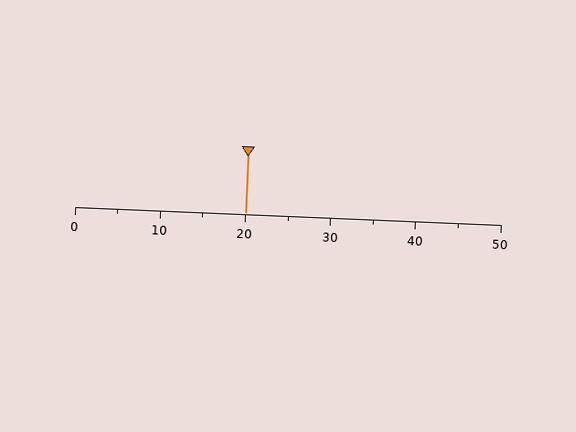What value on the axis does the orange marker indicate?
The marker indicates approximately 20.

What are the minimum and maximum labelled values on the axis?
The axis runs from 0 to 50.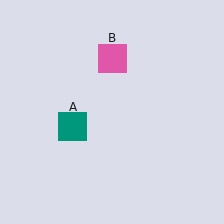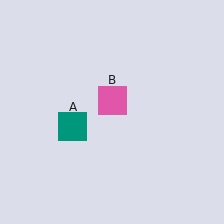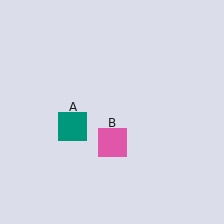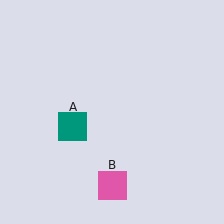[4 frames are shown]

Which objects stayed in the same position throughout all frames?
Teal square (object A) remained stationary.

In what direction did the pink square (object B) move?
The pink square (object B) moved down.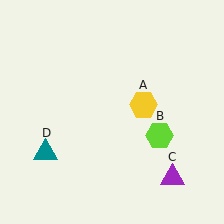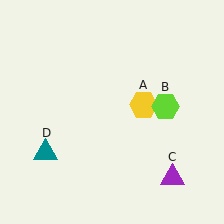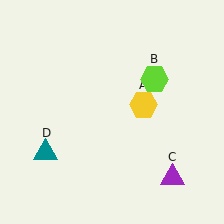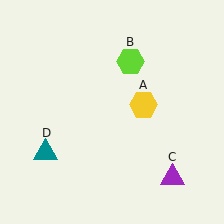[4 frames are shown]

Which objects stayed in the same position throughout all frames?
Yellow hexagon (object A) and purple triangle (object C) and teal triangle (object D) remained stationary.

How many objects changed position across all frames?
1 object changed position: lime hexagon (object B).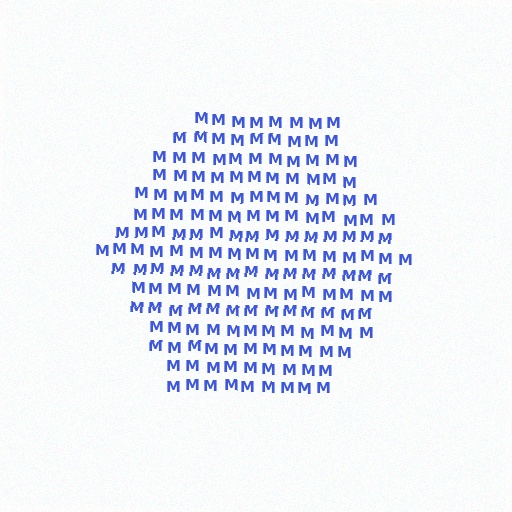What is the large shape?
The large shape is a hexagon.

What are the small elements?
The small elements are letter M's.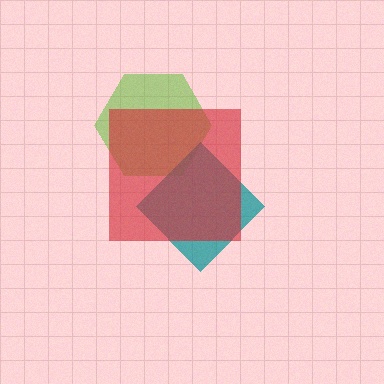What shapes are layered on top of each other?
The layered shapes are: a lime hexagon, a teal diamond, a red square.